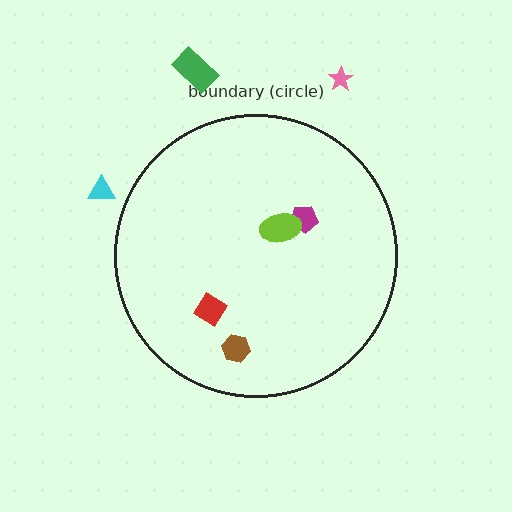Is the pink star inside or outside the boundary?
Outside.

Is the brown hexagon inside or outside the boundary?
Inside.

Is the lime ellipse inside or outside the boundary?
Inside.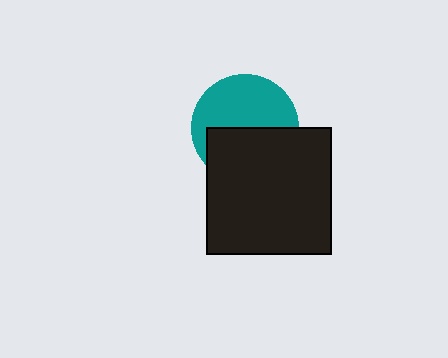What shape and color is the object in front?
The object in front is a black rectangle.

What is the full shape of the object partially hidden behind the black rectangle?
The partially hidden object is a teal circle.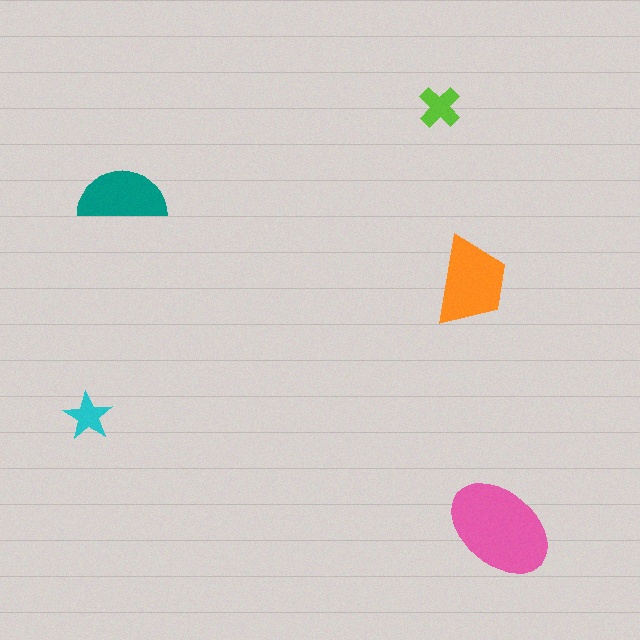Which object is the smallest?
The cyan star.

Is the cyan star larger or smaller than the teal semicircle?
Smaller.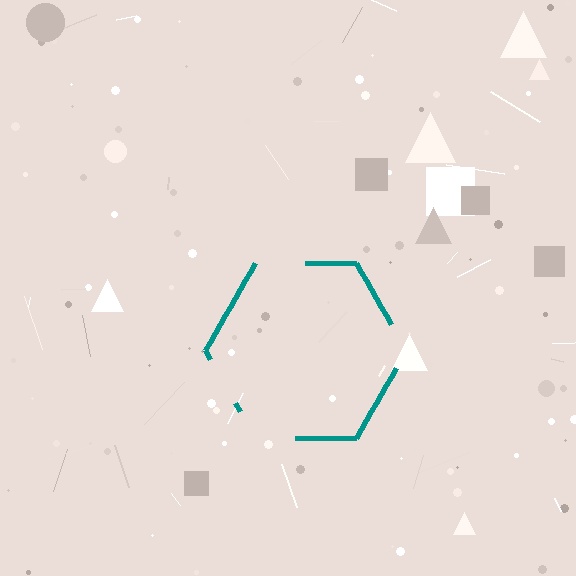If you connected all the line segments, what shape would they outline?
They would outline a hexagon.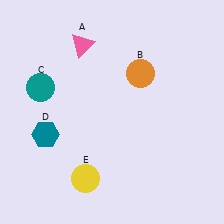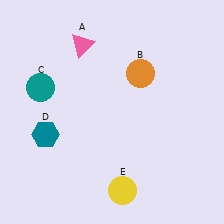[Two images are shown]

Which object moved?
The yellow circle (E) moved right.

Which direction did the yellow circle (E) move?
The yellow circle (E) moved right.